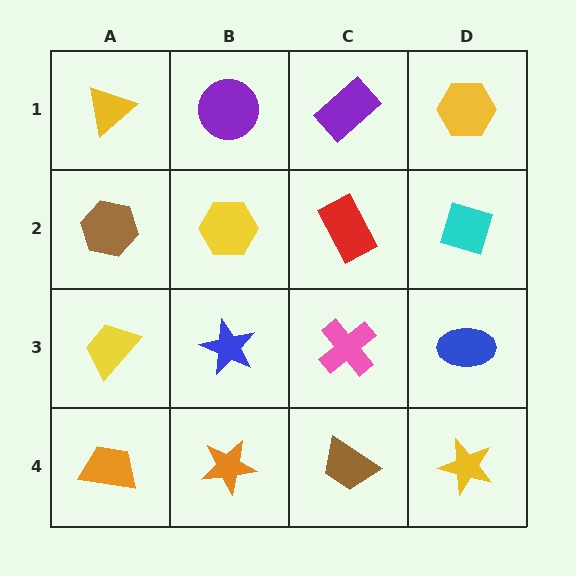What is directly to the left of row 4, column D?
A brown trapezoid.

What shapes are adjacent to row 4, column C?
A pink cross (row 3, column C), an orange star (row 4, column B), a yellow star (row 4, column D).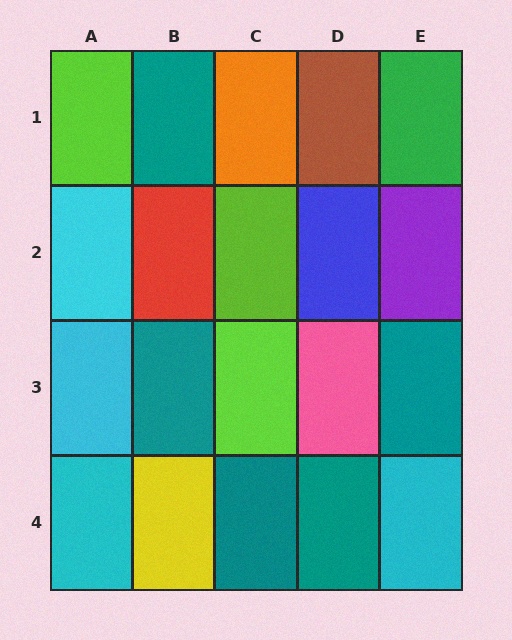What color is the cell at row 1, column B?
Teal.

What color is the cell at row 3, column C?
Lime.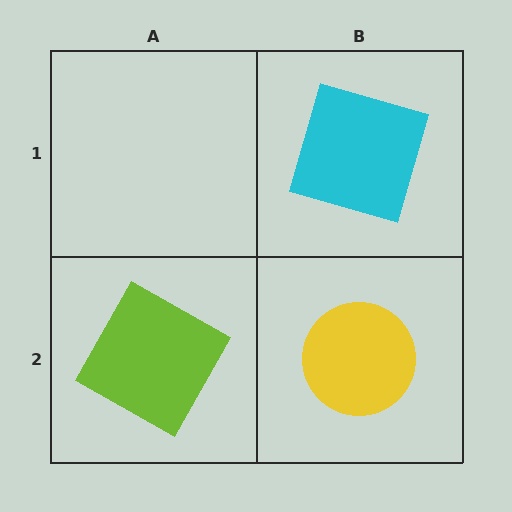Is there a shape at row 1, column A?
No, that cell is empty.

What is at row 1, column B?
A cyan square.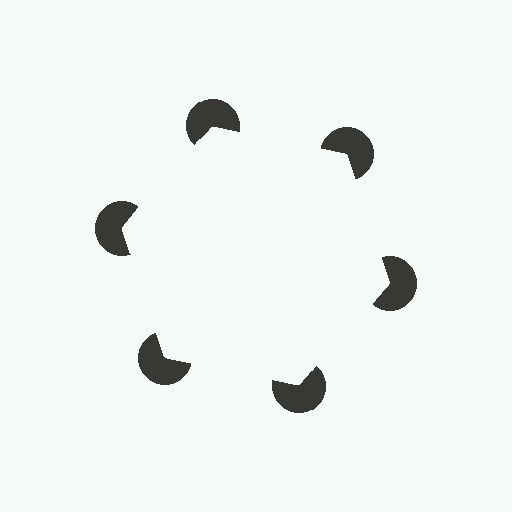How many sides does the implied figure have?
6 sides.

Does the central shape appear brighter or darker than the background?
It typically appears slightly brighter than the background, even though no actual brightness change is drawn.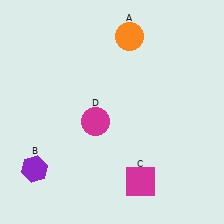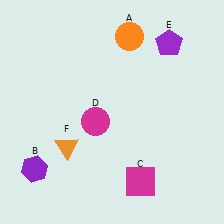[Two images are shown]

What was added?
A purple pentagon (E), an orange triangle (F) were added in Image 2.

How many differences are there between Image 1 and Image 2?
There are 2 differences between the two images.